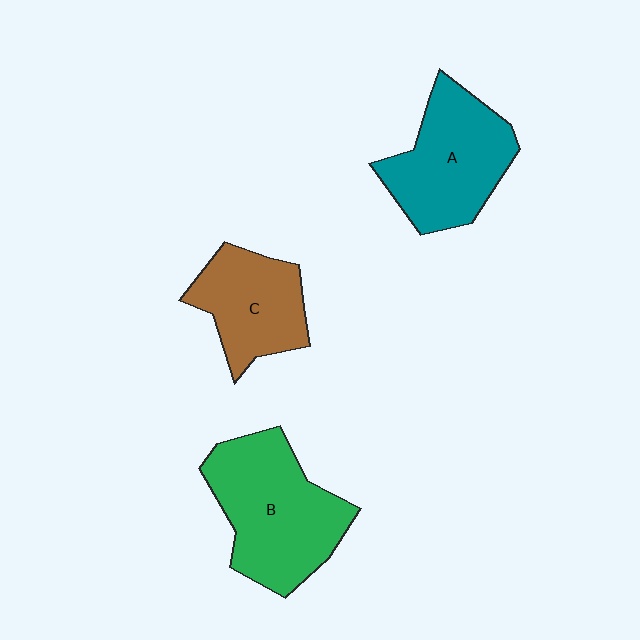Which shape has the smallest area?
Shape C (brown).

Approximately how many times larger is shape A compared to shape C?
Approximately 1.3 times.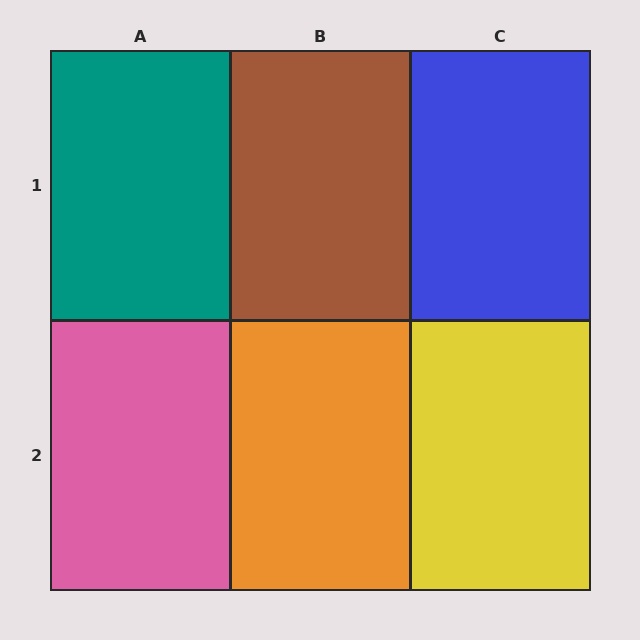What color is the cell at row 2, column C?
Yellow.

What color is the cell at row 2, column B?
Orange.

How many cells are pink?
1 cell is pink.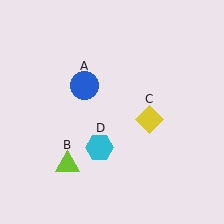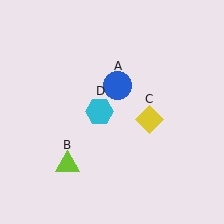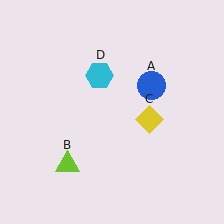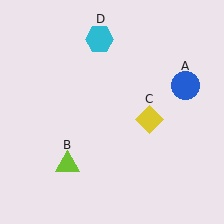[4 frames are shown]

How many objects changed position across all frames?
2 objects changed position: blue circle (object A), cyan hexagon (object D).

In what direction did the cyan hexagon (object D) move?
The cyan hexagon (object D) moved up.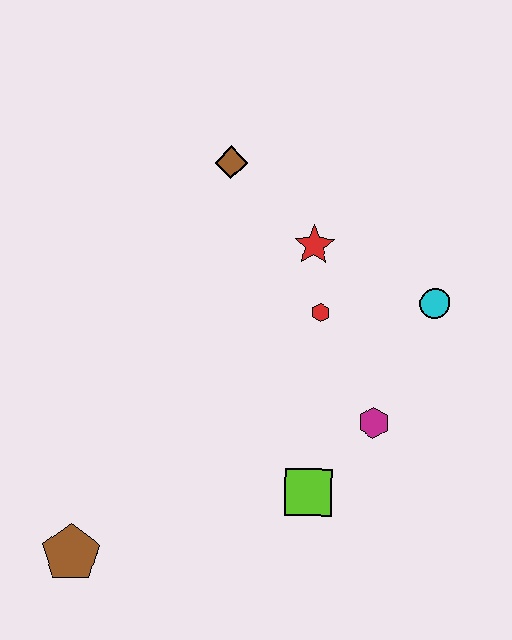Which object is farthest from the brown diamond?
The brown pentagon is farthest from the brown diamond.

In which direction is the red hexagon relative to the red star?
The red hexagon is below the red star.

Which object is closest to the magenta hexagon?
The lime square is closest to the magenta hexagon.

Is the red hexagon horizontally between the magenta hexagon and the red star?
Yes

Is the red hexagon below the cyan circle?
Yes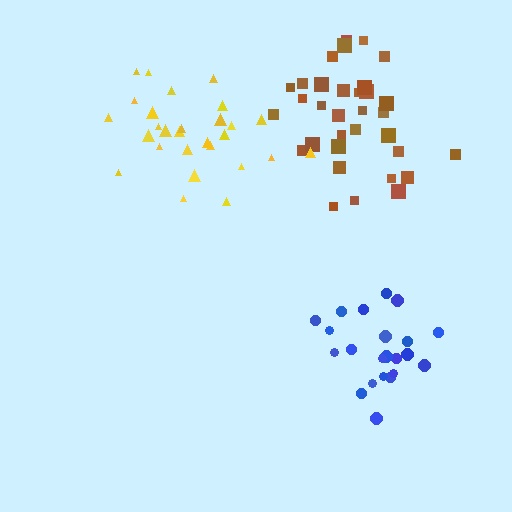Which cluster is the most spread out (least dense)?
Yellow.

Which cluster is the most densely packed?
Blue.